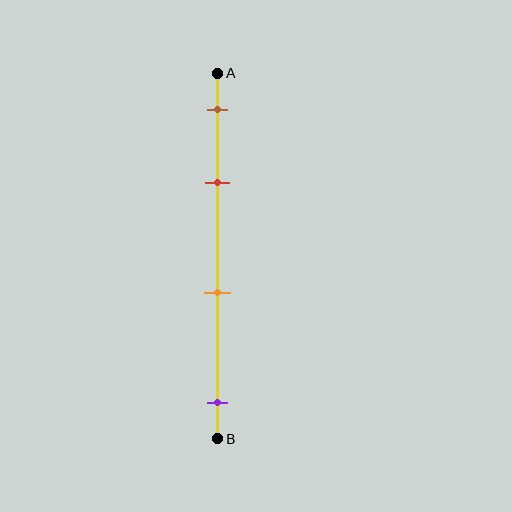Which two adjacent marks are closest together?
The brown and red marks are the closest adjacent pair.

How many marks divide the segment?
There are 4 marks dividing the segment.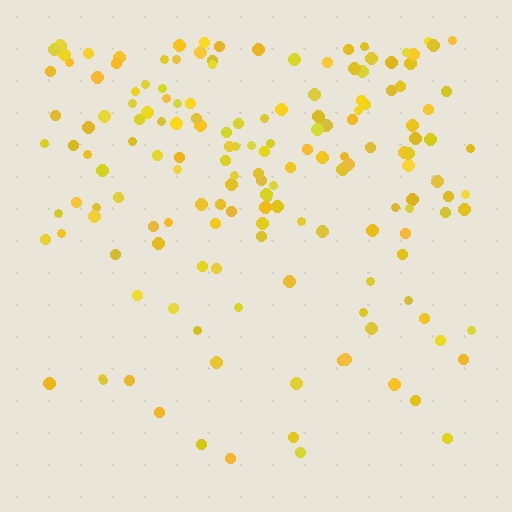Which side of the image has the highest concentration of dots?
The top.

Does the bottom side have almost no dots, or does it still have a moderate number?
Still a moderate number, just noticeably fewer than the top.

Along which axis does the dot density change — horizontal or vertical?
Vertical.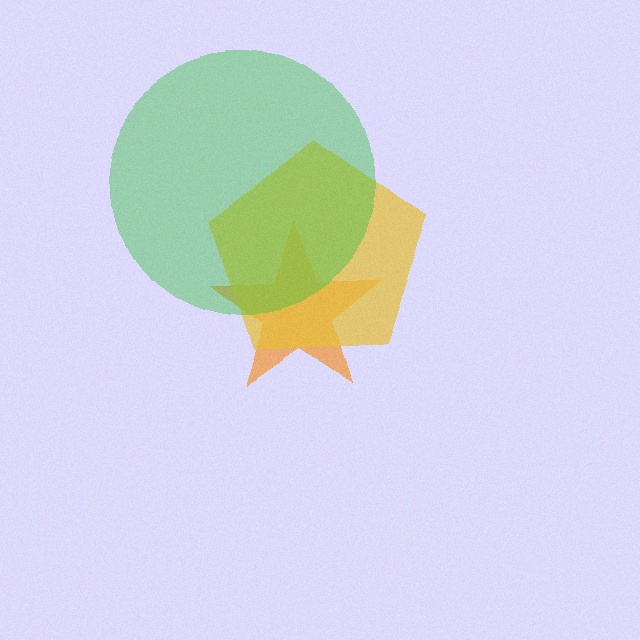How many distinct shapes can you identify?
There are 3 distinct shapes: an orange star, a yellow pentagon, a green circle.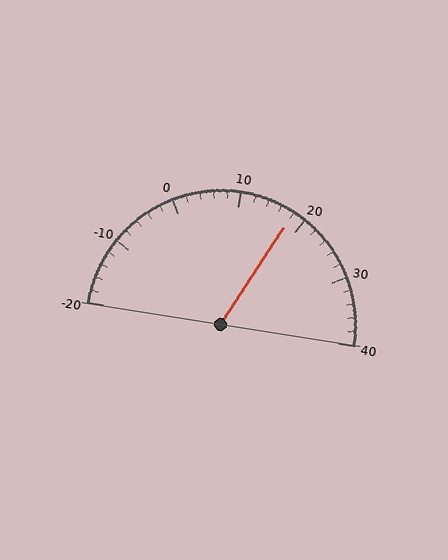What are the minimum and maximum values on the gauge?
The gauge ranges from -20 to 40.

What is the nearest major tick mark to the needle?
The nearest major tick mark is 20.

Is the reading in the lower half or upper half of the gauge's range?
The reading is in the upper half of the range (-20 to 40).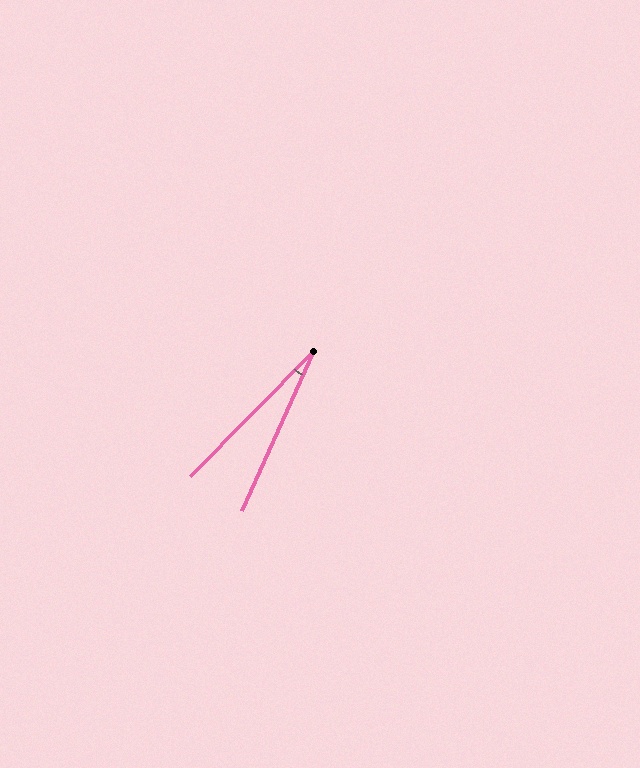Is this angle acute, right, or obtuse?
It is acute.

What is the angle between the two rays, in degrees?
Approximately 20 degrees.